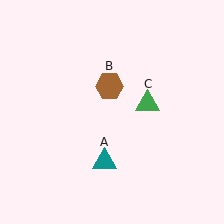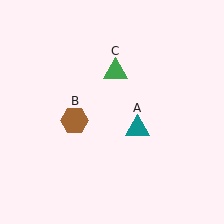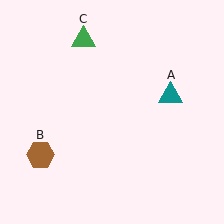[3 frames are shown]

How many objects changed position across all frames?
3 objects changed position: teal triangle (object A), brown hexagon (object B), green triangle (object C).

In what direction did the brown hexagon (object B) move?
The brown hexagon (object B) moved down and to the left.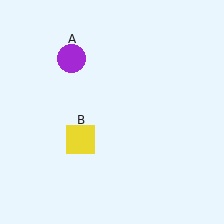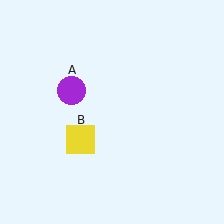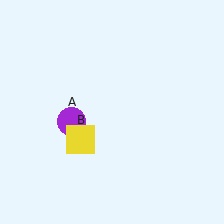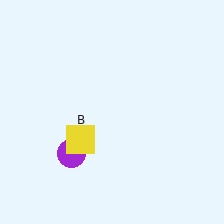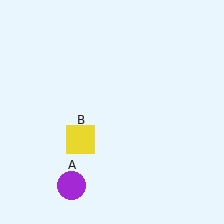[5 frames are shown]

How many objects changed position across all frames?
1 object changed position: purple circle (object A).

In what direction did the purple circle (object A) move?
The purple circle (object A) moved down.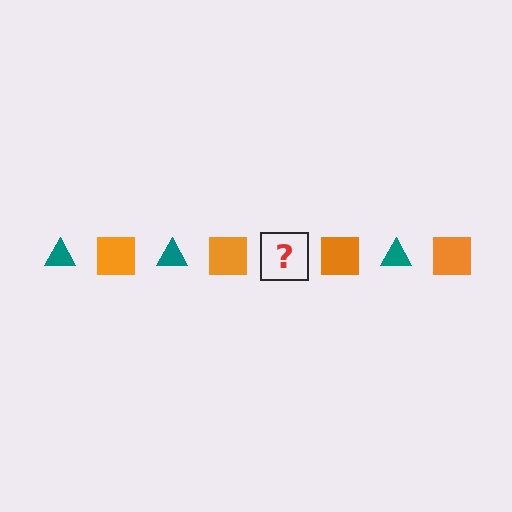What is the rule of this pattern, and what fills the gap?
The rule is that the pattern alternates between teal triangle and orange square. The gap should be filled with a teal triangle.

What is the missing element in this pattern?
The missing element is a teal triangle.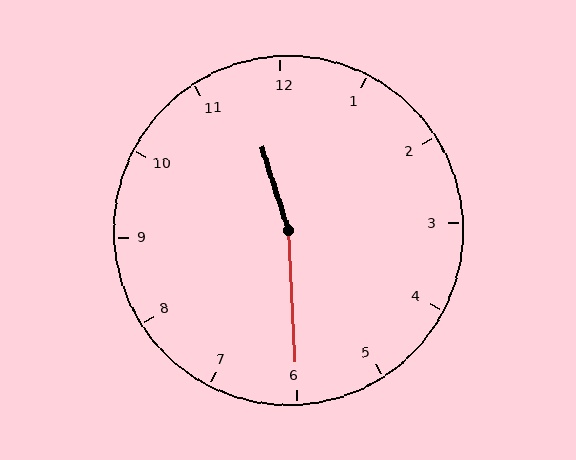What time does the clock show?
11:30.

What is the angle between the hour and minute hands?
Approximately 165 degrees.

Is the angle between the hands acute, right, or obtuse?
It is obtuse.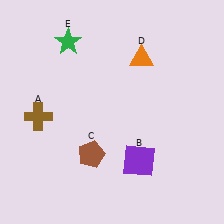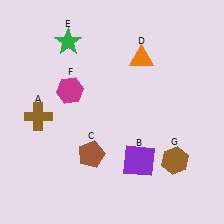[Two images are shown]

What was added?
A magenta hexagon (F), a brown hexagon (G) were added in Image 2.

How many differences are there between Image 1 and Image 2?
There are 2 differences between the two images.